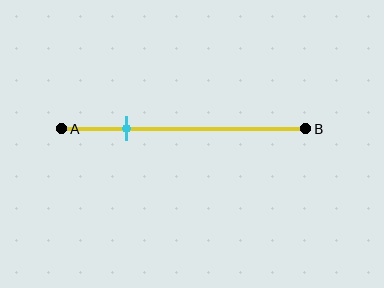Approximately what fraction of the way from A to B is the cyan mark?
The cyan mark is approximately 25% of the way from A to B.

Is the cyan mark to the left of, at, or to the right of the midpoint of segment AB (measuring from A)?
The cyan mark is to the left of the midpoint of segment AB.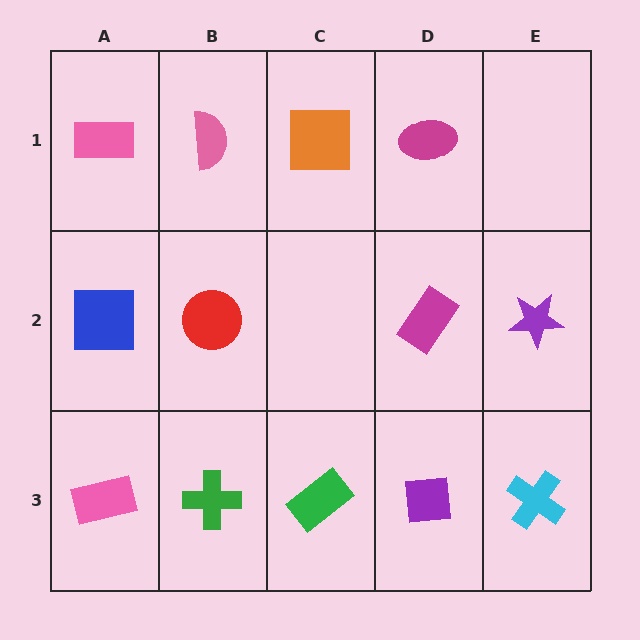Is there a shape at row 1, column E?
No, that cell is empty.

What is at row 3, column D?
A purple square.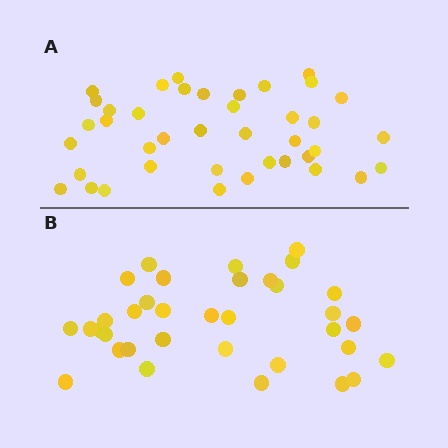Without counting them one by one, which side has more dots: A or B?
Region A (the top region) has more dots.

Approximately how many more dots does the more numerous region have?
Region A has about 5 more dots than region B.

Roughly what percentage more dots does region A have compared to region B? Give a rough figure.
About 15% more.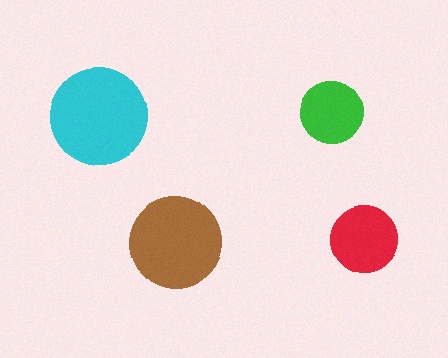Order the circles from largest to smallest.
the cyan one, the brown one, the red one, the green one.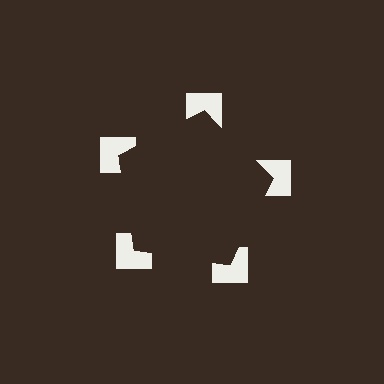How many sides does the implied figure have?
5 sides.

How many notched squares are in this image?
There are 5 — one at each vertex of the illusory pentagon.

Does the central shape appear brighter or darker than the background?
It typically appears slightly darker than the background, even though no actual brightness change is drawn.